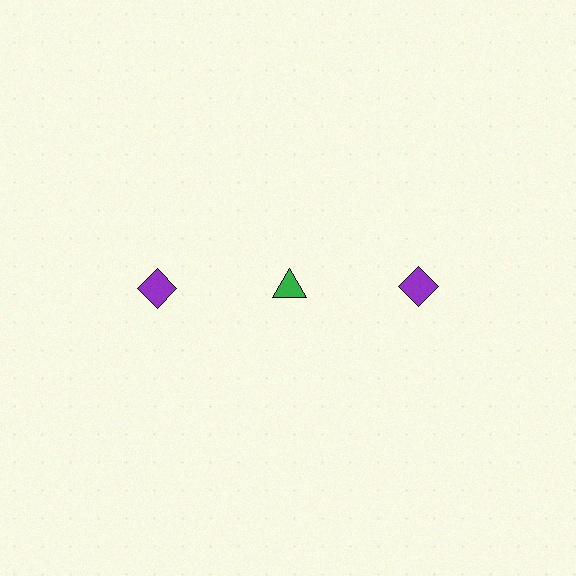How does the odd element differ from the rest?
It differs in both color (green instead of purple) and shape (triangle instead of diamond).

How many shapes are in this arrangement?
There are 3 shapes arranged in a grid pattern.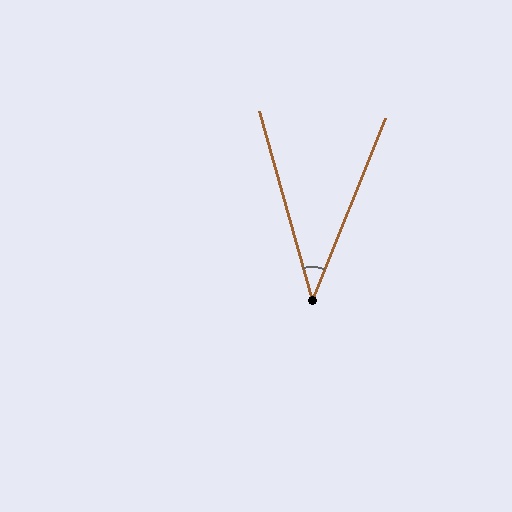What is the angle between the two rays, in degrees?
Approximately 38 degrees.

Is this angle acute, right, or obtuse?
It is acute.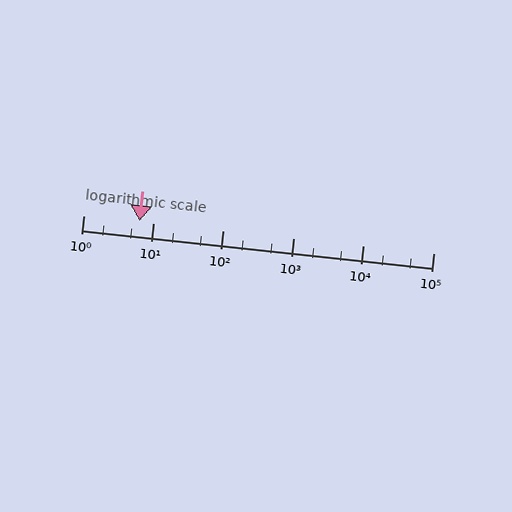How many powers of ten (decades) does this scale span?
The scale spans 5 decades, from 1 to 100000.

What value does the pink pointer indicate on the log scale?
The pointer indicates approximately 6.3.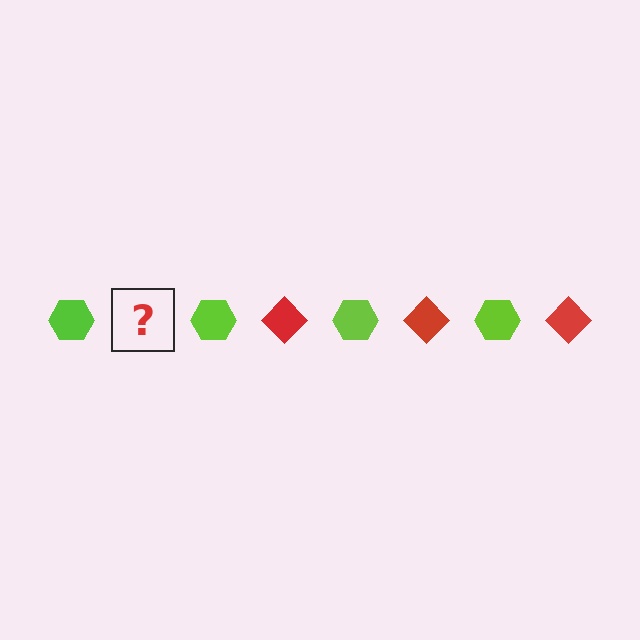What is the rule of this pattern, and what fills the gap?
The rule is that the pattern alternates between lime hexagon and red diamond. The gap should be filled with a red diamond.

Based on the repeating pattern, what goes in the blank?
The blank should be a red diamond.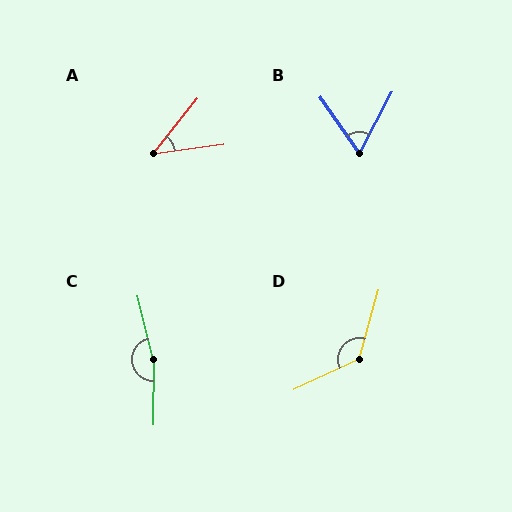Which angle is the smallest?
A, at approximately 44 degrees.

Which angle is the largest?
C, at approximately 166 degrees.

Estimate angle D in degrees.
Approximately 131 degrees.